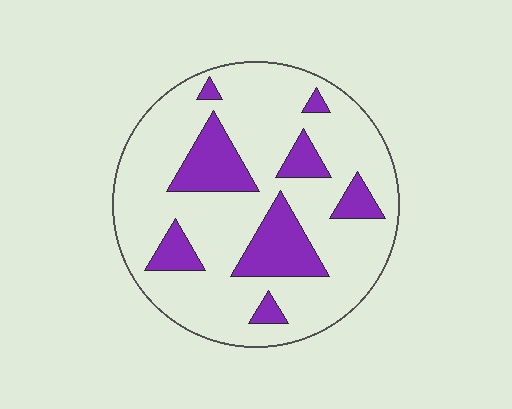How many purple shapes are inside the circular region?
8.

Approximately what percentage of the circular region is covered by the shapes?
Approximately 20%.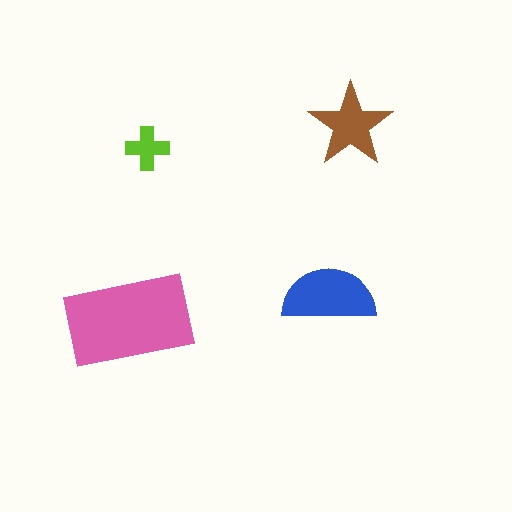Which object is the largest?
The pink rectangle.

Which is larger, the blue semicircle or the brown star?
The blue semicircle.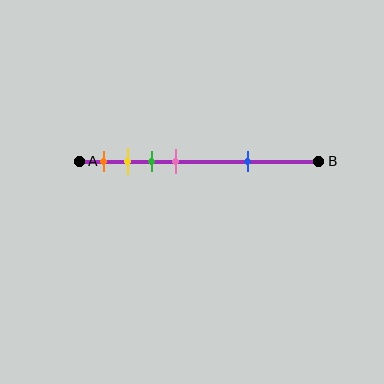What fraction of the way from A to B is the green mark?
The green mark is approximately 30% (0.3) of the way from A to B.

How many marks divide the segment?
There are 5 marks dividing the segment.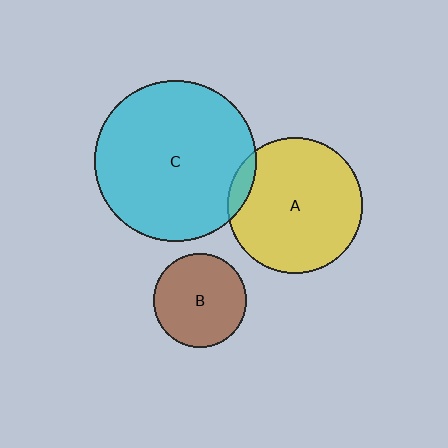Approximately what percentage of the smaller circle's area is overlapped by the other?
Approximately 5%.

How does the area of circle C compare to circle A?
Approximately 1.4 times.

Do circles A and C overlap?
Yes.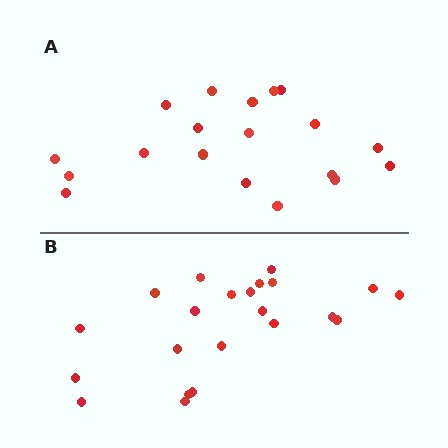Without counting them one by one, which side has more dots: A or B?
Region B (the bottom region) has more dots.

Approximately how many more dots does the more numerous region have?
Region B has just a few more — roughly 2 or 3 more dots than region A.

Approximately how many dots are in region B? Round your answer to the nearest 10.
About 20 dots. (The exact count is 22, which rounds to 20.)